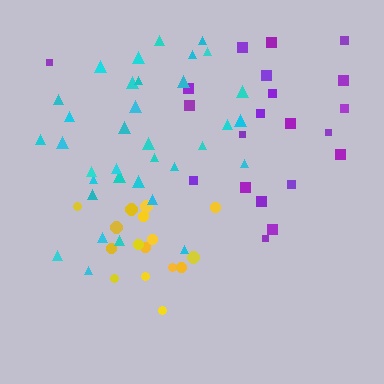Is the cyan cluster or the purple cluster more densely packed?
Cyan.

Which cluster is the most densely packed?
Yellow.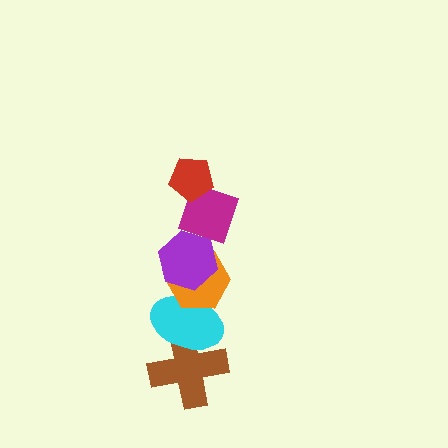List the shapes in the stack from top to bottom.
From top to bottom: the red pentagon, the magenta diamond, the purple hexagon, the orange hexagon, the cyan ellipse, the brown cross.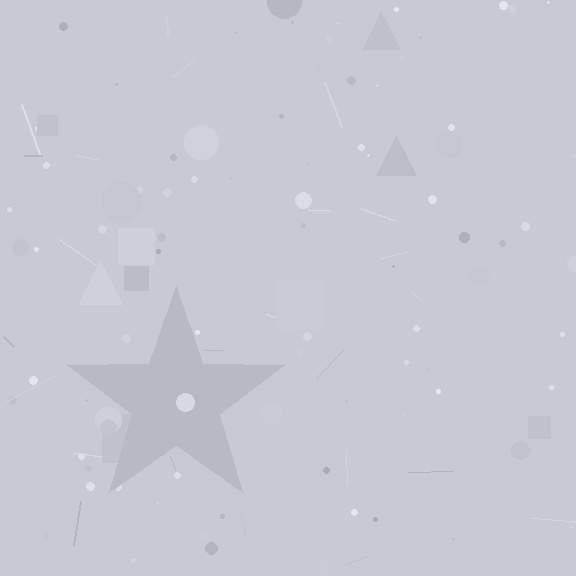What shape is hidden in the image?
A star is hidden in the image.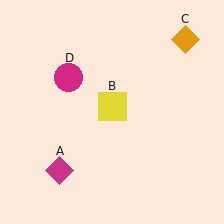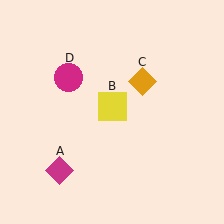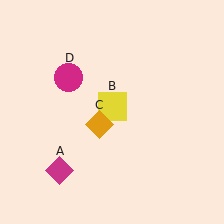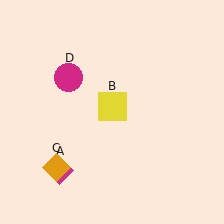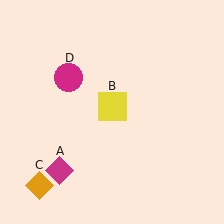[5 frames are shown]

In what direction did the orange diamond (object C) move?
The orange diamond (object C) moved down and to the left.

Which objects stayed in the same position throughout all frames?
Magenta diamond (object A) and yellow square (object B) and magenta circle (object D) remained stationary.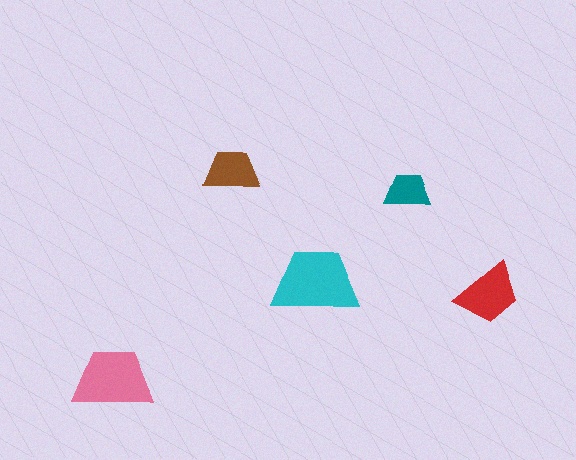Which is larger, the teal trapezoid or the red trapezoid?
The red one.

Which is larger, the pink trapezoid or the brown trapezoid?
The pink one.